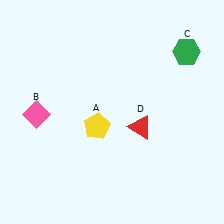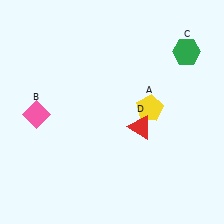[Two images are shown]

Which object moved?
The yellow pentagon (A) moved right.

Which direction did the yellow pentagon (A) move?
The yellow pentagon (A) moved right.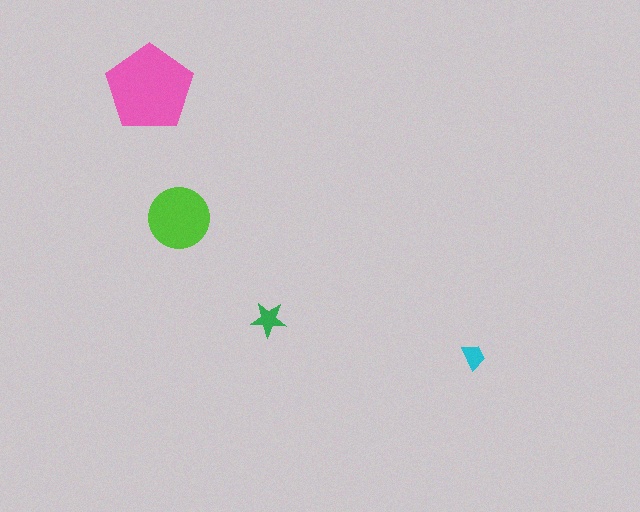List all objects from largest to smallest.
The pink pentagon, the lime circle, the green star, the cyan trapezoid.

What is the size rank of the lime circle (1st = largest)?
2nd.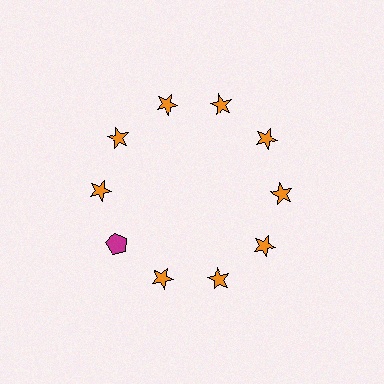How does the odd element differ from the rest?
It differs in both color (magenta instead of orange) and shape (pentagon instead of star).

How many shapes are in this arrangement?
There are 10 shapes arranged in a ring pattern.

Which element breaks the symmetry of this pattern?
The magenta pentagon at roughly the 8 o'clock position breaks the symmetry. All other shapes are orange stars.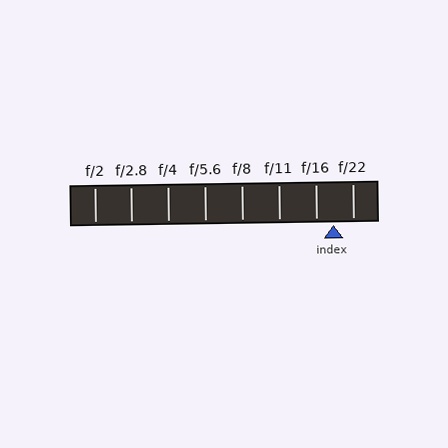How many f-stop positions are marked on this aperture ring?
There are 8 f-stop positions marked.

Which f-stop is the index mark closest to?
The index mark is closest to f/16.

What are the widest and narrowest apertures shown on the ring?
The widest aperture shown is f/2 and the narrowest is f/22.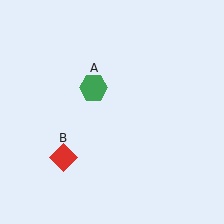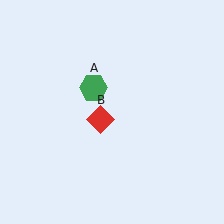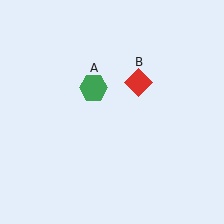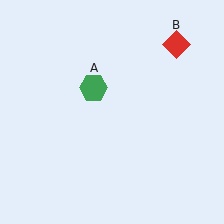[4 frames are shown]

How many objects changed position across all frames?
1 object changed position: red diamond (object B).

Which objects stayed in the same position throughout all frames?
Green hexagon (object A) remained stationary.